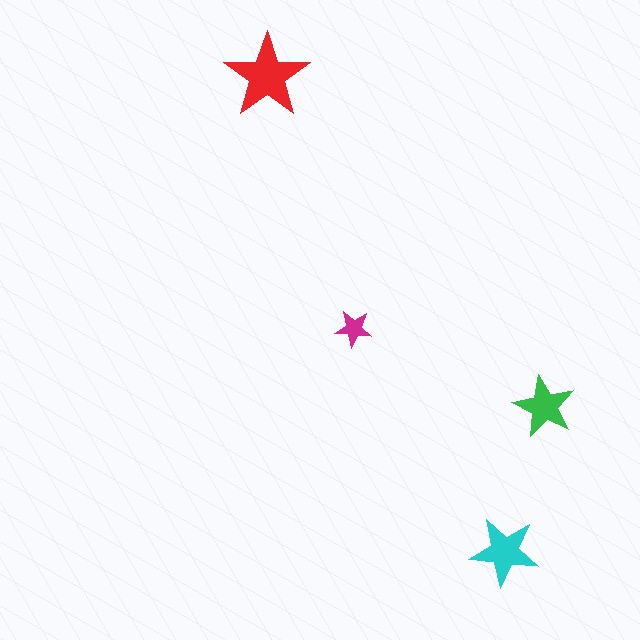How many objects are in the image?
There are 4 objects in the image.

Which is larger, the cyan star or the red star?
The red one.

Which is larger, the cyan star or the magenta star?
The cyan one.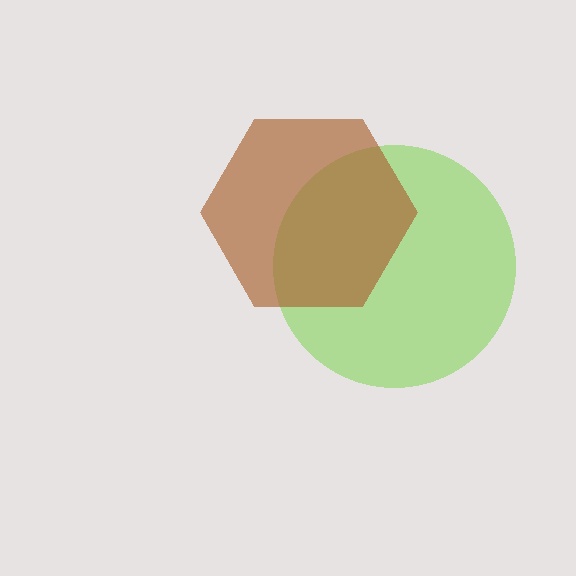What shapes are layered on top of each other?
The layered shapes are: a lime circle, a brown hexagon.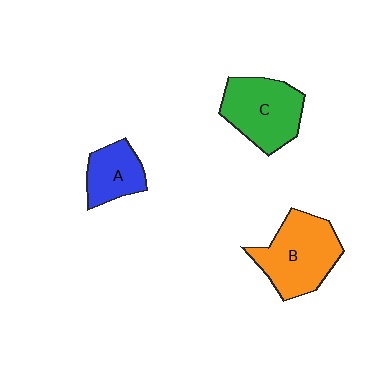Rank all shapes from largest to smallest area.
From largest to smallest: B (orange), C (green), A (blue).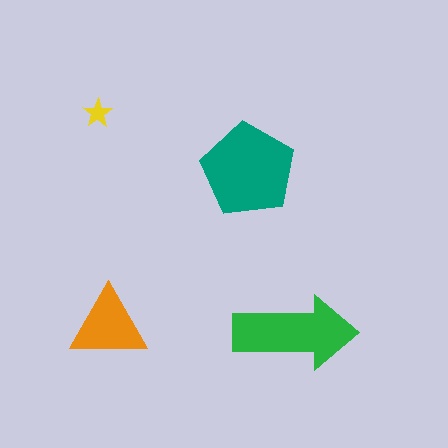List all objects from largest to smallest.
The teal pentagon, the green arrow, the orange triangle, the yellow star.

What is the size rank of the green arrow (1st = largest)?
2nd.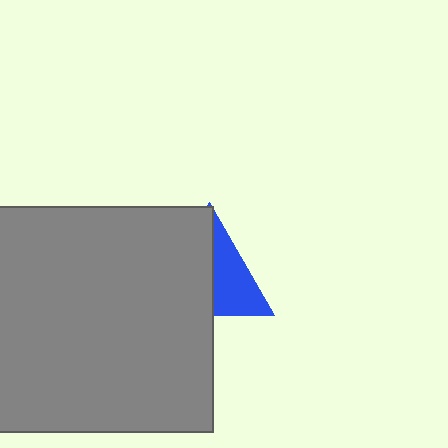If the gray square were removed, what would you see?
You would see the complete blue triangle.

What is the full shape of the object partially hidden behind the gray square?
The partially hidden object is a blue triangle.